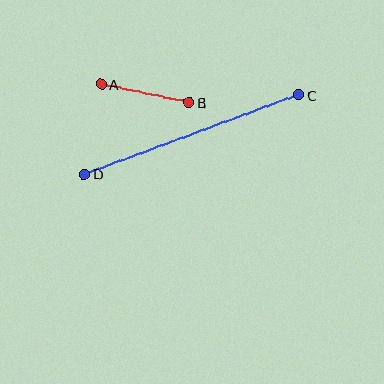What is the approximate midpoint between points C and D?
The midpoint is at approximately (191, 135) pixels.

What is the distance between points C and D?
The distance is approximately 228 pixels.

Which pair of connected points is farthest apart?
Points C and D are farthest apart.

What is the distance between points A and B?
The distance is approximately 89 pixels.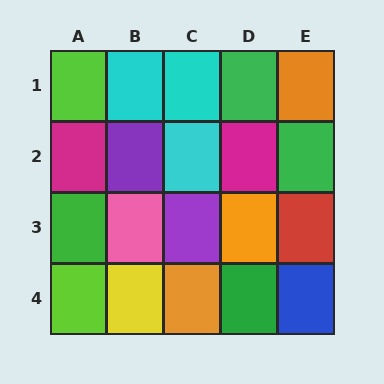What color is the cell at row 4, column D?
Green.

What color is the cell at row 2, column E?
Green.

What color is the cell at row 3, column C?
Purple.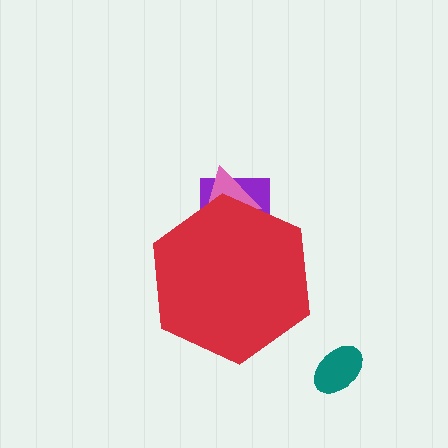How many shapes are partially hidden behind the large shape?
2 shapes are partially hidden.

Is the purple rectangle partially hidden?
Yes, the purple rectangle is partially hidden behind the red hexagon.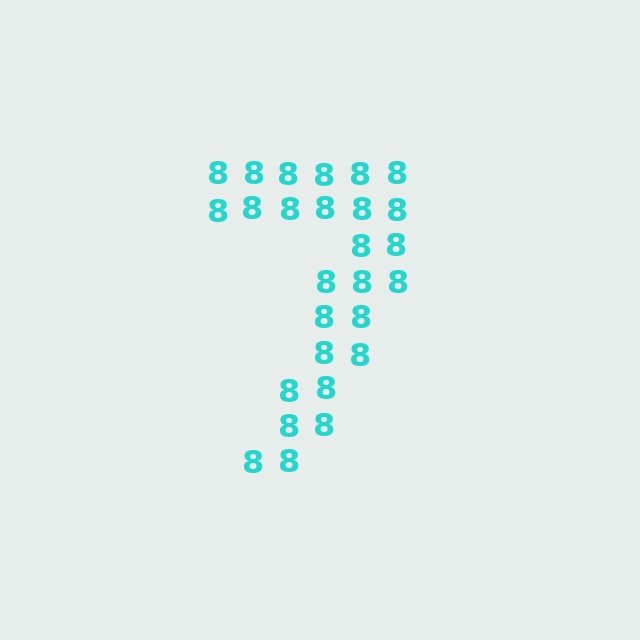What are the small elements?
The small elements are digit 8's.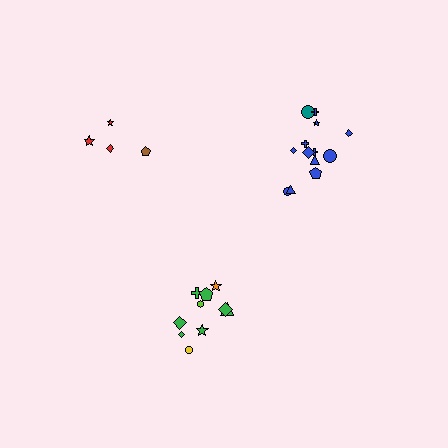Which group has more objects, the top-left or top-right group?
The top-right group.